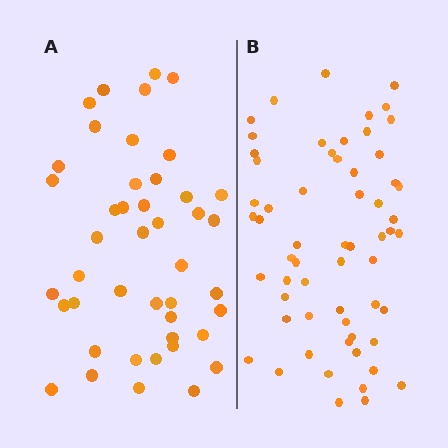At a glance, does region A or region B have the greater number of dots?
Region B (the right region) has more dots.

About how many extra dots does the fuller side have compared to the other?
Region B has approximately 15 more dots than region A.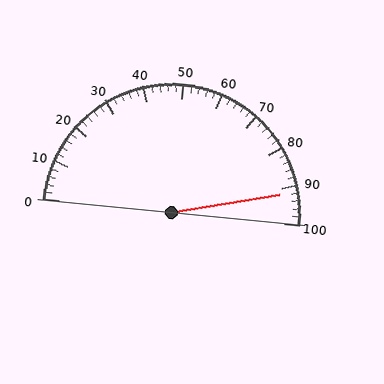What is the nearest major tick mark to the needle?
The nearest major tick mark is 90.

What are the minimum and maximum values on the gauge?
The gauge ranges from 0 to 100.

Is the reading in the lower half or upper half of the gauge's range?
The reading is in the upper half of the range (0 to 100).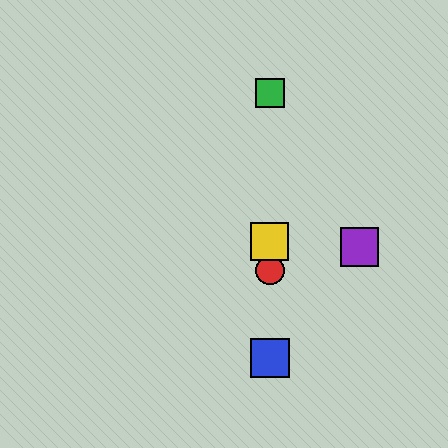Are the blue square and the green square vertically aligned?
Yes, both are at x≈270.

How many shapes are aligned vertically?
4 shapes (the red circle, the blue square, the green square, the yellow square) are aligned vertically.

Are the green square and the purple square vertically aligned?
No, the green square is at x≈270 and the purple square is at x≈359.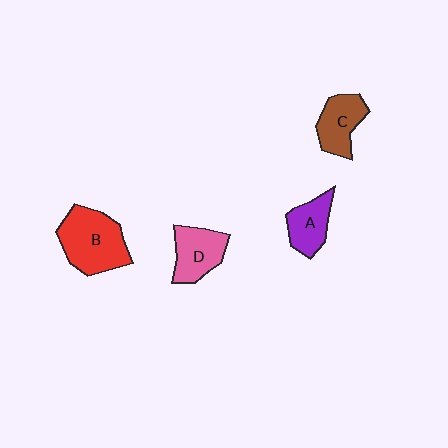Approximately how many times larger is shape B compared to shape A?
Approximately 1.7 times.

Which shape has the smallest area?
Shape A (purple).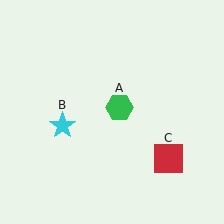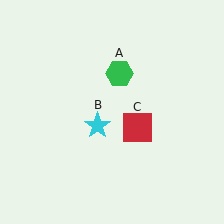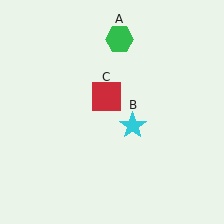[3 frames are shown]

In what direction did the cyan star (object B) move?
The cyan star (object B) moved right.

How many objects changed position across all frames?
3 objects changed position: green hexagon (object A), cyan star (object B), red square (object C).